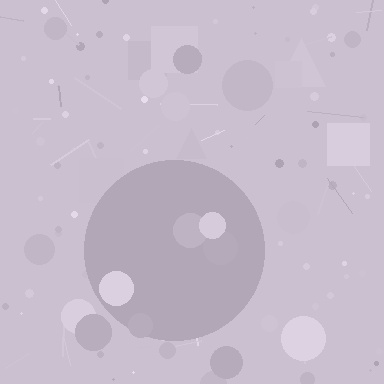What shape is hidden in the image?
A circle is hidden in the image.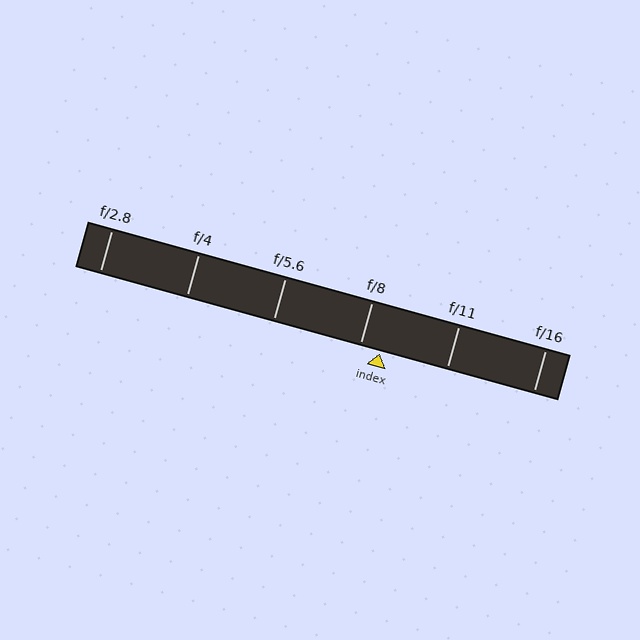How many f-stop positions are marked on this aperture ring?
There are 6 f-stop positions marked.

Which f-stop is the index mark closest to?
The index mark is closest to f/8.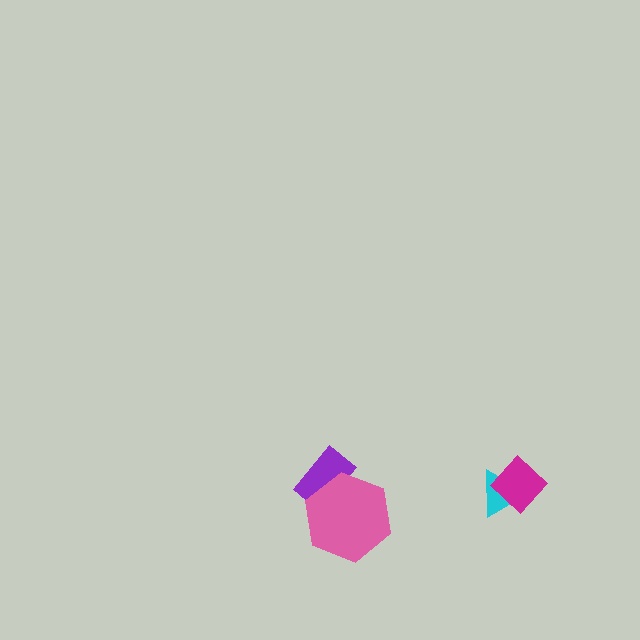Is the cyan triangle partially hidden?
Yes, it is partially covered by another shape.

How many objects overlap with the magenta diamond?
1 object overlaps with the magenta diamond.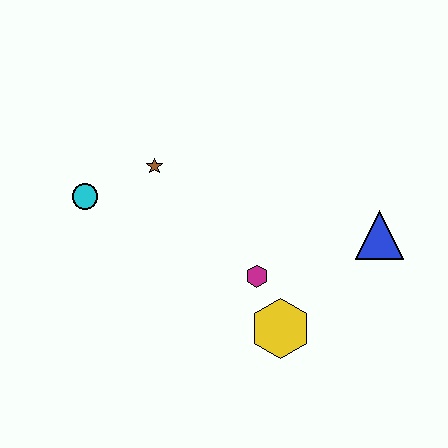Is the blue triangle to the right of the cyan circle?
Yes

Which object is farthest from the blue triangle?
The cyan circle is farthest from the blue triangle.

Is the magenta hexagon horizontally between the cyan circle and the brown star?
No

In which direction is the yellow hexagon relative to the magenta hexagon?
The yellow hexagon is below the magenta hexagon.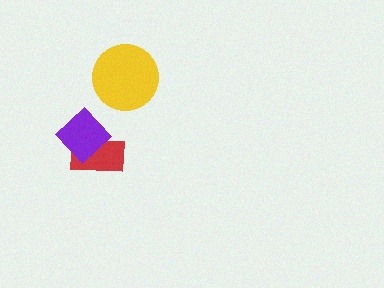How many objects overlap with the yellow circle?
0 objects overlap with the yellow circle.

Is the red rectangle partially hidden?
Yes, it is partially covered by another shape.